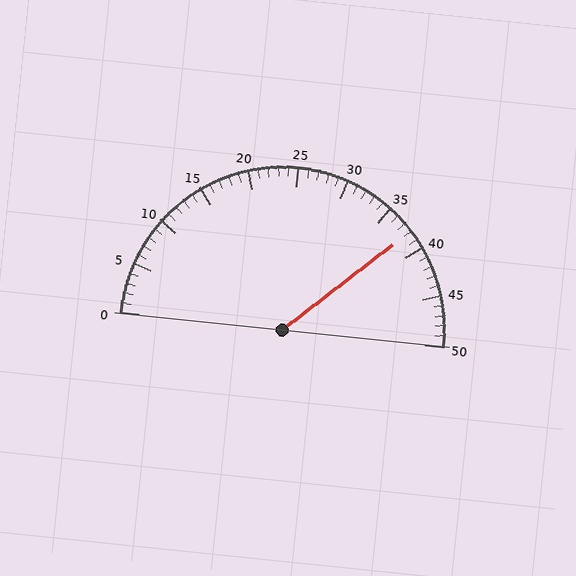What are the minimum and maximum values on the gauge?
The gauge ranges from 0 to 50.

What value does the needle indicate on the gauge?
The needle indicates approximately 38.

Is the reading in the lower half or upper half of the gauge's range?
The reading is in the upper half of the range (0 to 50).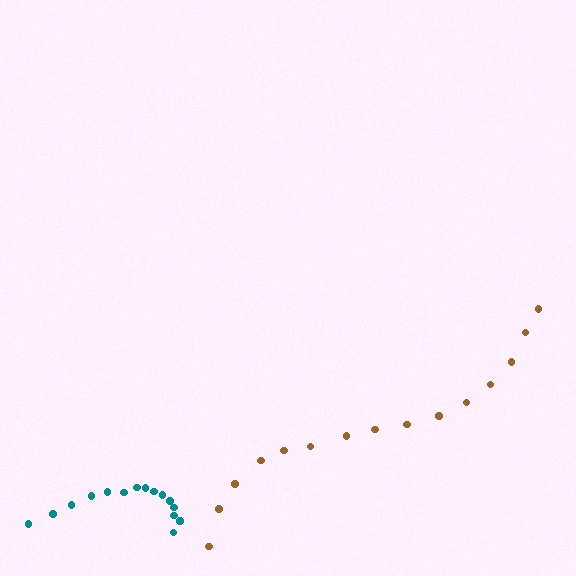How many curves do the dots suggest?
There are 2 distinct paths.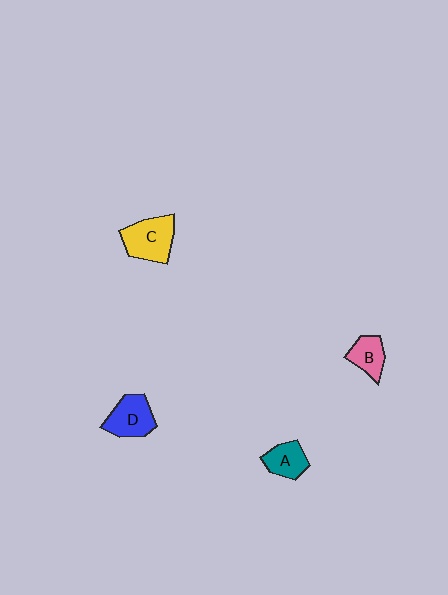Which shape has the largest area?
Shape C (yellow).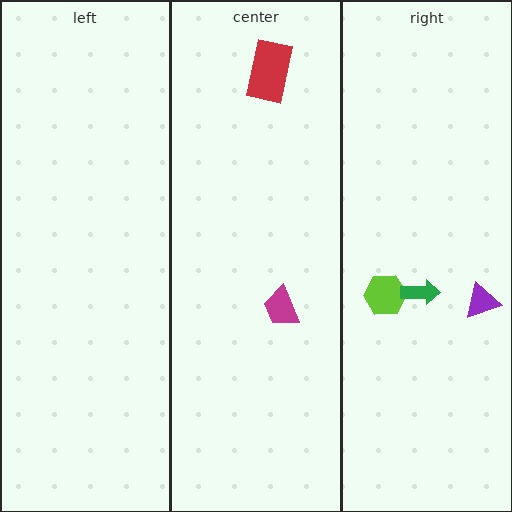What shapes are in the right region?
The lime hexagon, the green arrow, the purple triangle.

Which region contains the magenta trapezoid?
The center region.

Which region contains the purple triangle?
The right region.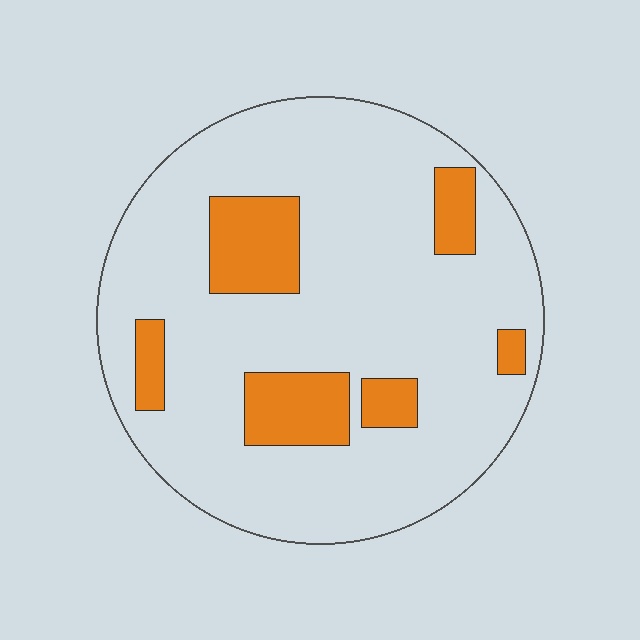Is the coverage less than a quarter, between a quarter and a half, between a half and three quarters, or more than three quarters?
Less than a quarter.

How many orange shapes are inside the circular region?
6.